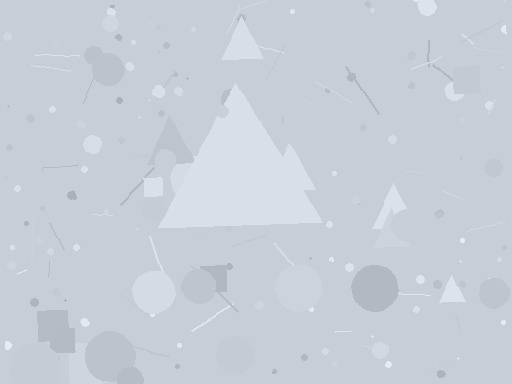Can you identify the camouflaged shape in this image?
The camouflaged shape is a triangle.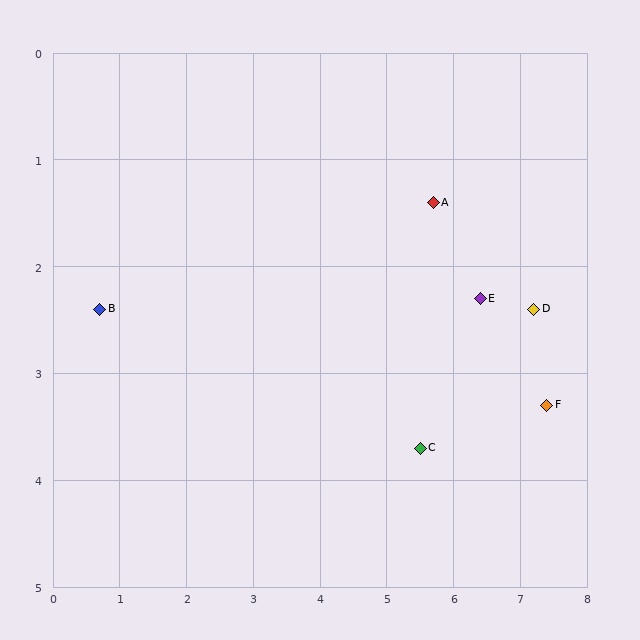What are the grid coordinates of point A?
Point A is at approximately (5.7, 1.4).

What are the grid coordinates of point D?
Point D is at approximately (7.2, 2.4).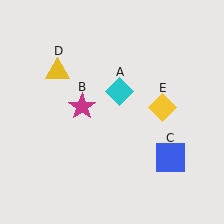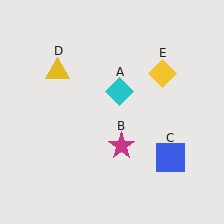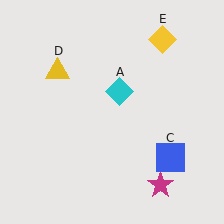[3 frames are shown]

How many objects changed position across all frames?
2 objects changed position: magenta star (object B), yellow diamond (object E).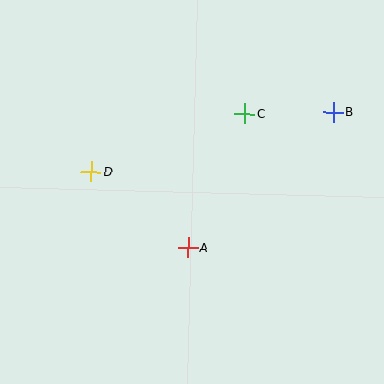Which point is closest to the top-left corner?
Point D is closest to the top-left corner.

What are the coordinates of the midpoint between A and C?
The midpoint between A and C is at (216, 181).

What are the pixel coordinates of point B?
Point B is at (333, 112).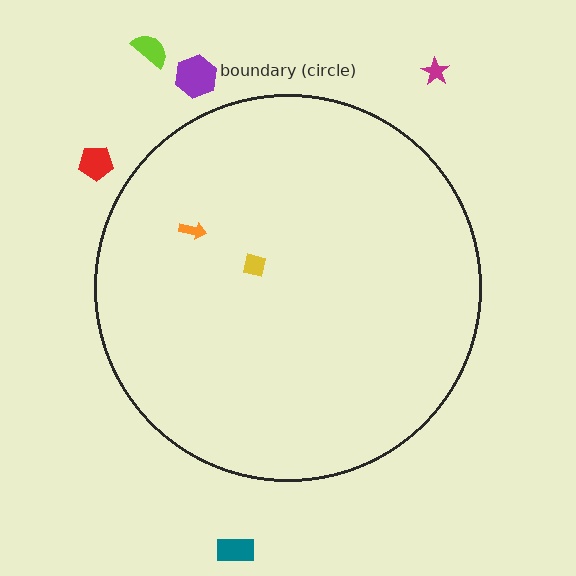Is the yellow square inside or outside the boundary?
Inside.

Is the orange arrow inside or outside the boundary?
Inside.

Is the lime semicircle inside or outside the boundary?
Outside.